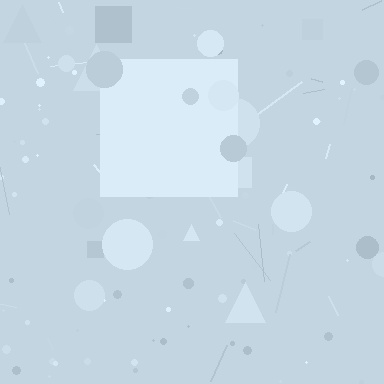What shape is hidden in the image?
A square is hidden in the image.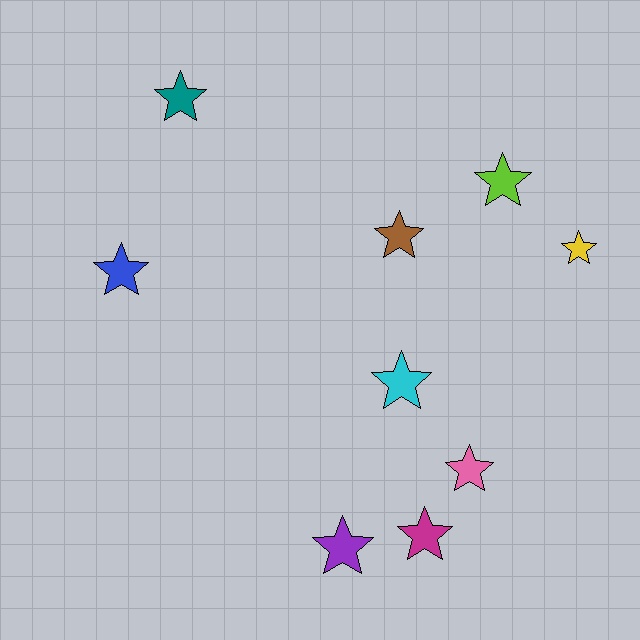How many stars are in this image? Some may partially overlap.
There are 9 stars.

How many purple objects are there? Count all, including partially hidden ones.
There is 1 purple object.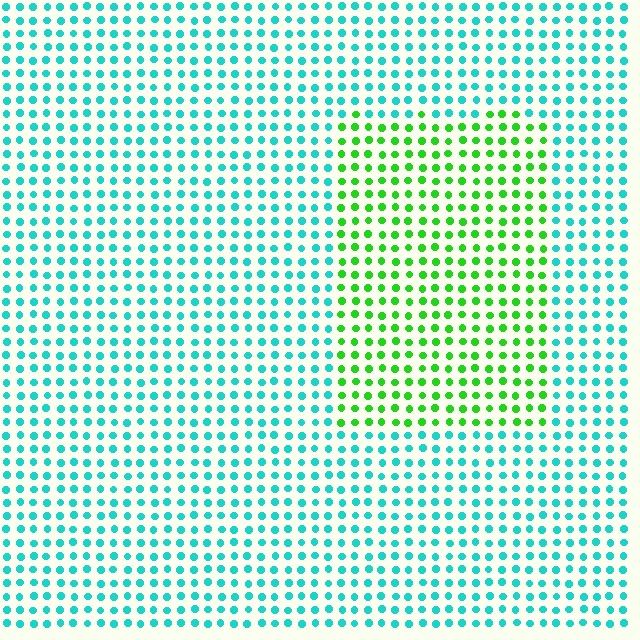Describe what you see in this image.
The image is filled with small cyan elements in a uniform arrangement. A rectangle-shaped region is visible where the elements are tinted to a slightly different hue, forming a subtle color boundary.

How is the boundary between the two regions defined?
The boundary is defined purely by a slight shift in hue (about 58 degrees). Spacing, size, and orientation are identical on both sides.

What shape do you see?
I see a rectangle.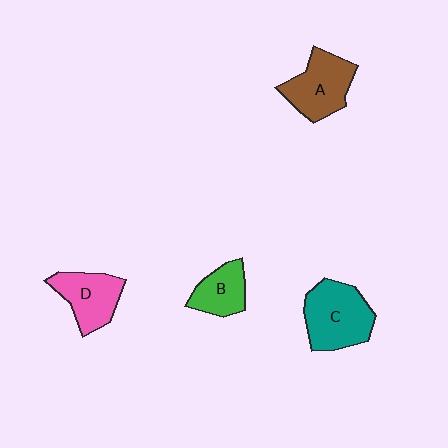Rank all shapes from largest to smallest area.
From largest to smallest: C (teal), A (brown), D (pink), B (green).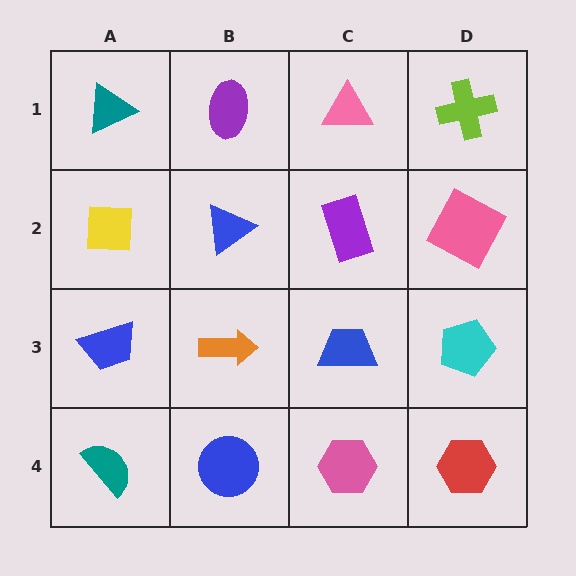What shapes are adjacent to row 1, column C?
A purple rectangle (row 2, column C), a purple ellipse (row 1, column B), a lime cross (row 1, column D).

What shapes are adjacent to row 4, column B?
An orange arrow (row 3, column B), a teal semicircle (row 4, column A), a pink hexagon (row 4, column C).